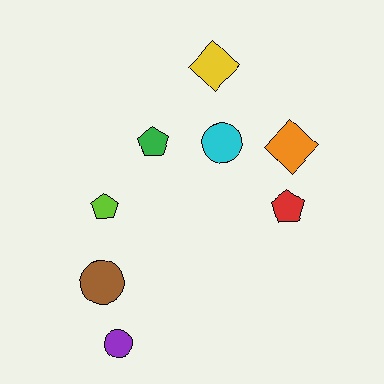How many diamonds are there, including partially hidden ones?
There are 2 diamonds.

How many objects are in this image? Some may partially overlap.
There are 8 objects.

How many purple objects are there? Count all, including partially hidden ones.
There is 1 purple object.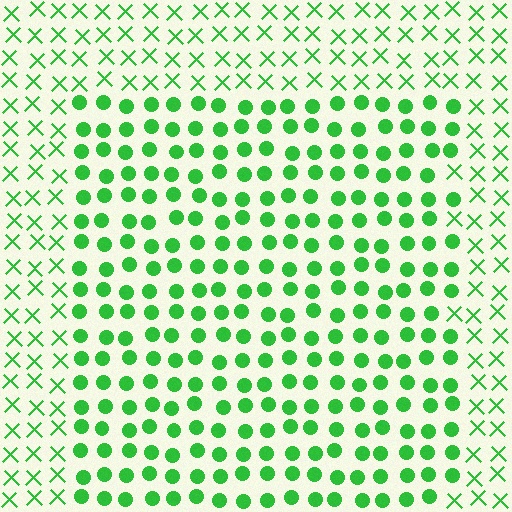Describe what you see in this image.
The image is filled with small green elements arranged in a uniform grid. A rectangle-shaped region contains circles, while the surrounding area contains X marks. The boundary is defined purely by the change in element shape.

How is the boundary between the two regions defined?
The boundary is defined by a change in element shape: circles inside vs. X marks outside. All elements share the same color and spacing.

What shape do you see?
I see a rectangle.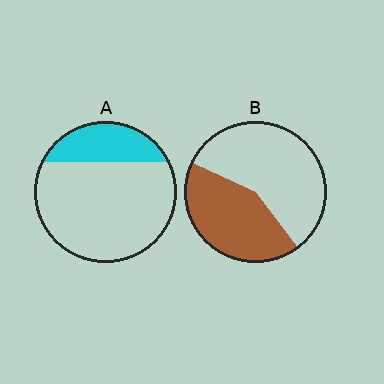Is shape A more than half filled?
No.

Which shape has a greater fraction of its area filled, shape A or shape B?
Shape B.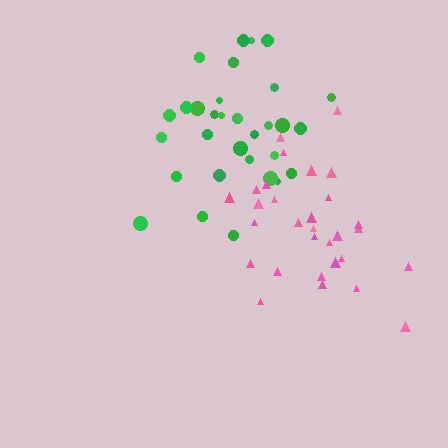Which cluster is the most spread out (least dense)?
Pink.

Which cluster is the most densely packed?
Green.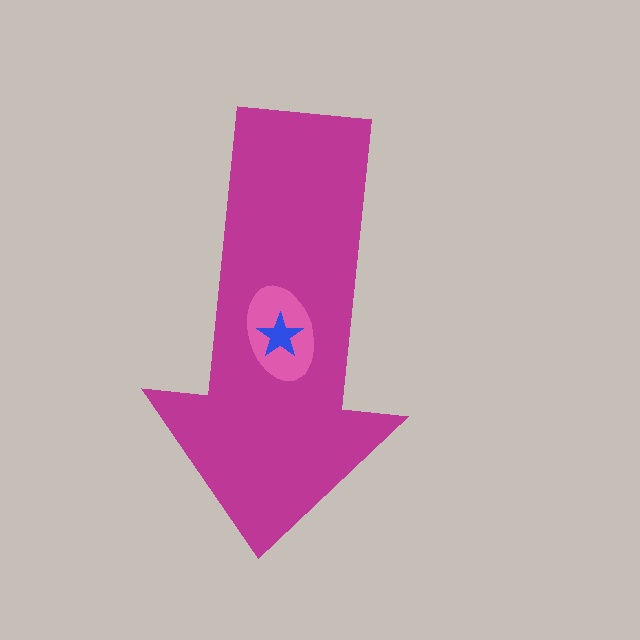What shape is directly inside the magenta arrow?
The pink ellipse.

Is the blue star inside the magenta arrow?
Yes.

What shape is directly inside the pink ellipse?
The blue star.